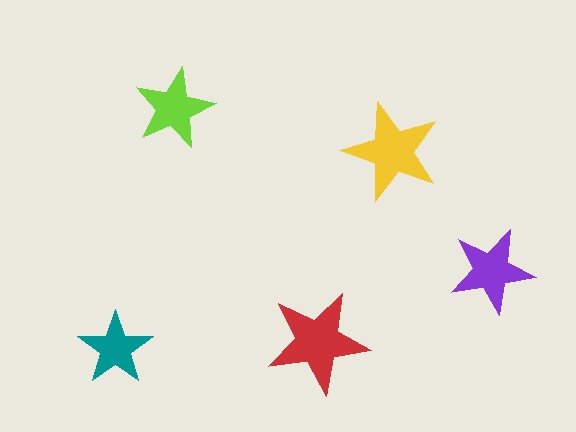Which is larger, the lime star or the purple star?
The purple one.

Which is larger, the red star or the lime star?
The red one.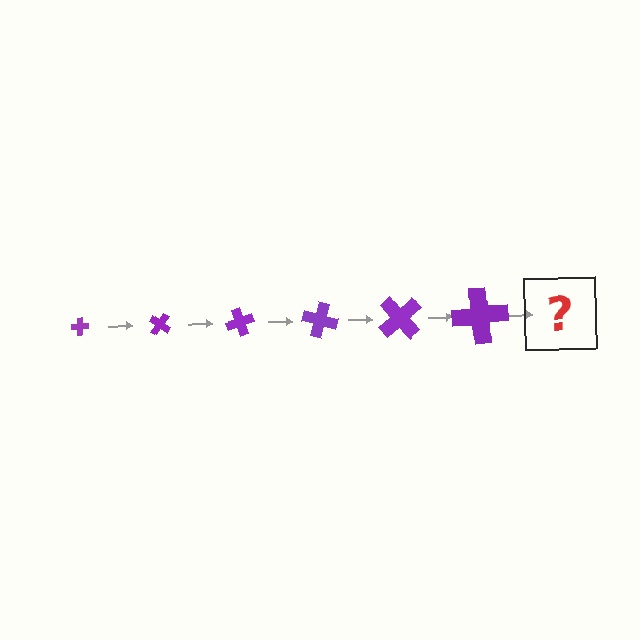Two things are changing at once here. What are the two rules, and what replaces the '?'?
The two rules are that the cross grows larger each step and it rotates 35 degrees each step. The '?' should be a cross, larger than the previous one and rotated 210 degrees from the start.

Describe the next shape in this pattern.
It should be a cross, larger than the previous one and rotated 210 degrees from the start.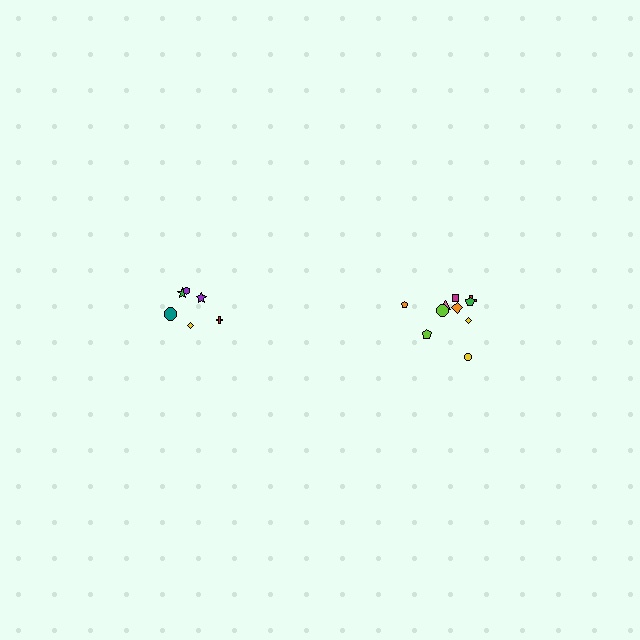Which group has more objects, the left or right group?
The right group.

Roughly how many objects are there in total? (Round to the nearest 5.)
Roughly 15 objects in total.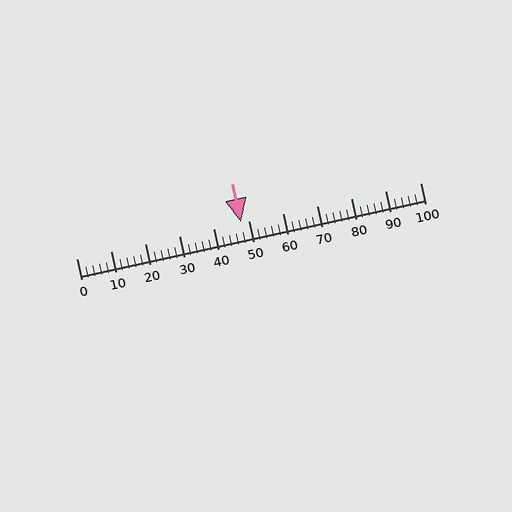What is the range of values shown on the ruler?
The ruler shows values from 0 to 100.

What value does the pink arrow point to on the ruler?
The pink arrow points to approximately 48.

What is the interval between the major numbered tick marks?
The major tick marks are spaced 10 units apart.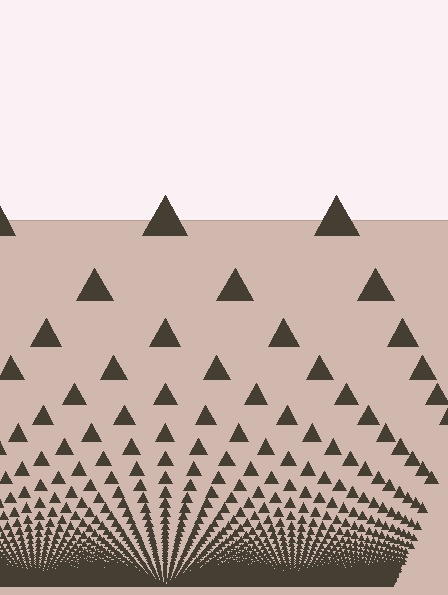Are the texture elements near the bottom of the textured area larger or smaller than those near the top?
Smaller. The gradient is inverted — elements near the bottom are smaller and denser.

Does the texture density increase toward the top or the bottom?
Density increases toward the bottom.